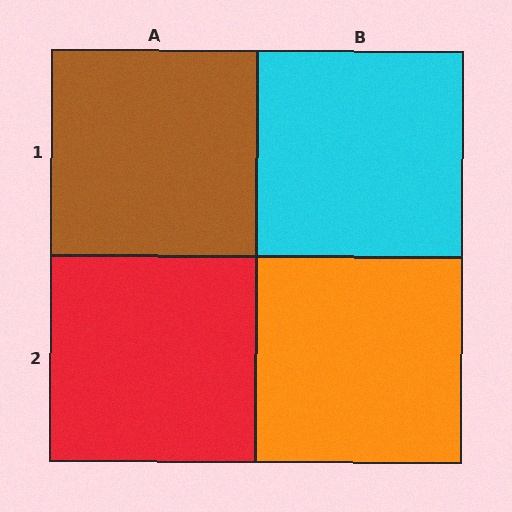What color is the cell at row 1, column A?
Brown.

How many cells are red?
1 cell is red.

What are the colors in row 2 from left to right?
Red, orange.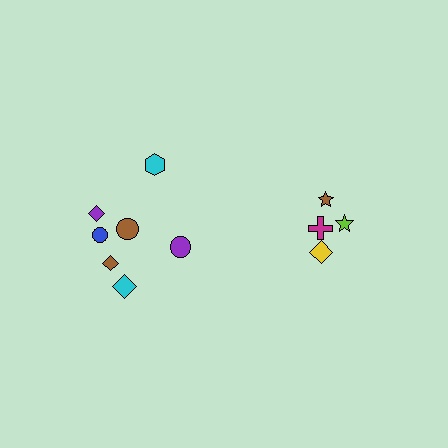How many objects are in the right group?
There are 4 objects.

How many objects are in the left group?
There are 7 objects.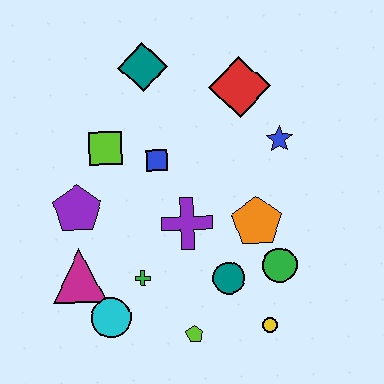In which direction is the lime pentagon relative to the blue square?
The lime pentagon is below the blue square.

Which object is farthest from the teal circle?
The teal diamond is farthest from the teal circle.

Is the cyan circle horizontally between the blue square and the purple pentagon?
Yes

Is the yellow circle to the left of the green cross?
No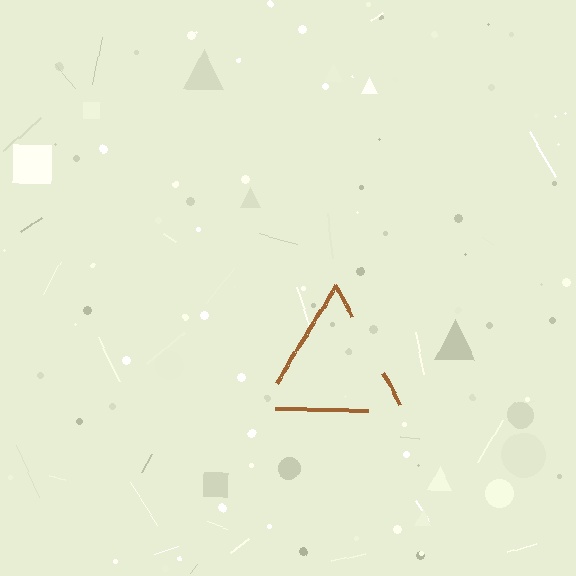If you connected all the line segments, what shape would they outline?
They would outline a triangle.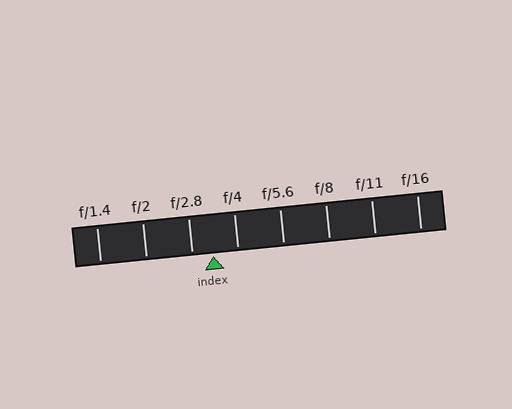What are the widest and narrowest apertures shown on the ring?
The widest aperture shown is f/1.4 and the narrowest is f/16.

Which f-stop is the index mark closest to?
The index mark is closest to f/2.8.